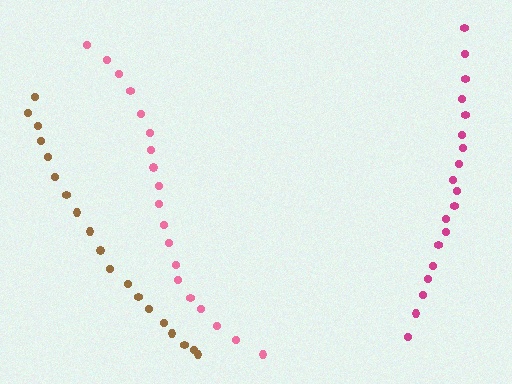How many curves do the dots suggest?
There are 3 distinct paths.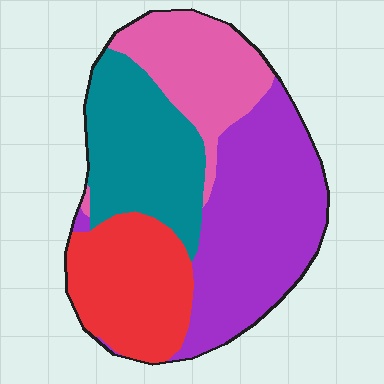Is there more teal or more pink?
Teal.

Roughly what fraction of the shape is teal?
Teal takes up between a sixth and a third of the shape.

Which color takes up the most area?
Purple, at roughly 35%.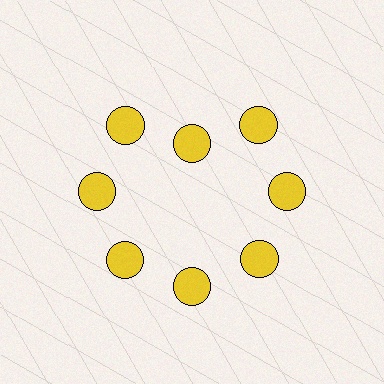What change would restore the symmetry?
The symmetry would be restored by moving it outward, back onto the ring so that all 8 circles sit at equal angles and equal distance from the center.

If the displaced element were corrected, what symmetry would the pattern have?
It would have 8-fold rotational symmetry — the pattern would map onto itself every 45 degrees.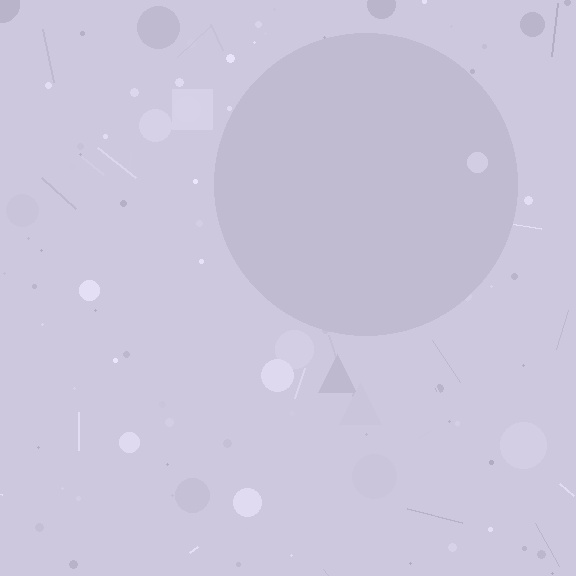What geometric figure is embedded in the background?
A circle is embedded in the background.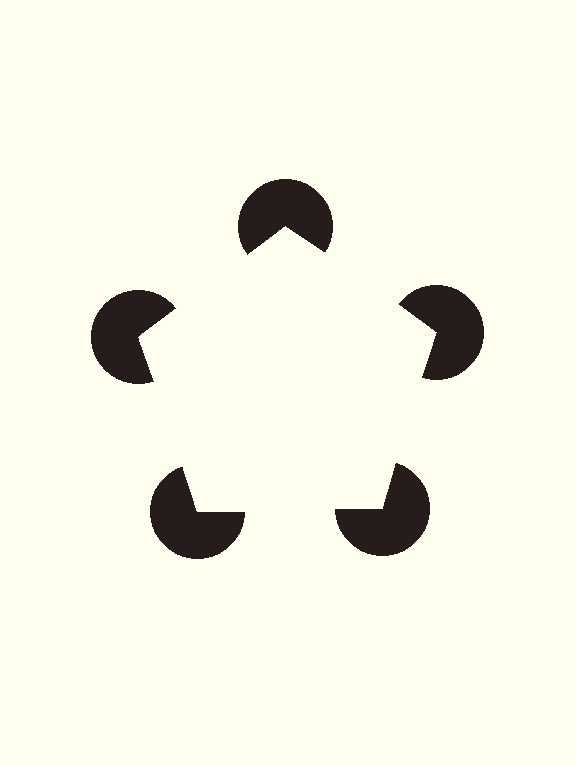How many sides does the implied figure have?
5 sides.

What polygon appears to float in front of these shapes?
An illusory pentagon — its edges are inferred from the aligned wedge cuts in the pac-man discs, not physically drawn.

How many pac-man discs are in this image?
There are 5 — one at each vertex of the illusory pentagon.